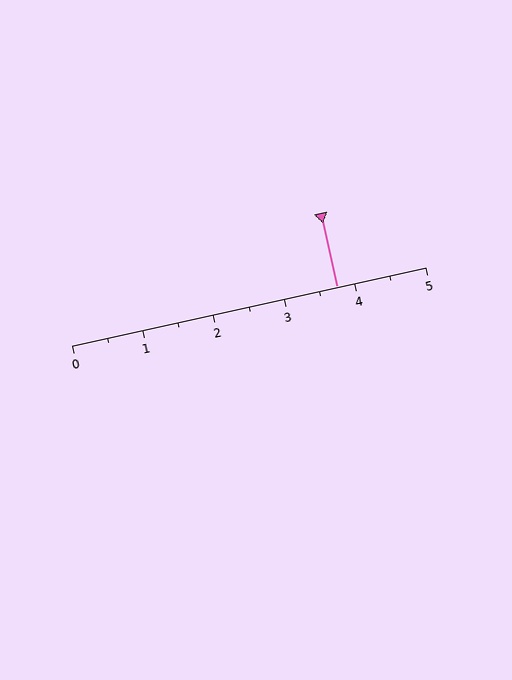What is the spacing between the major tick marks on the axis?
The major ticks are spaced 1 apart.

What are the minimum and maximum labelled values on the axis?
The axis runs from 0 to 5.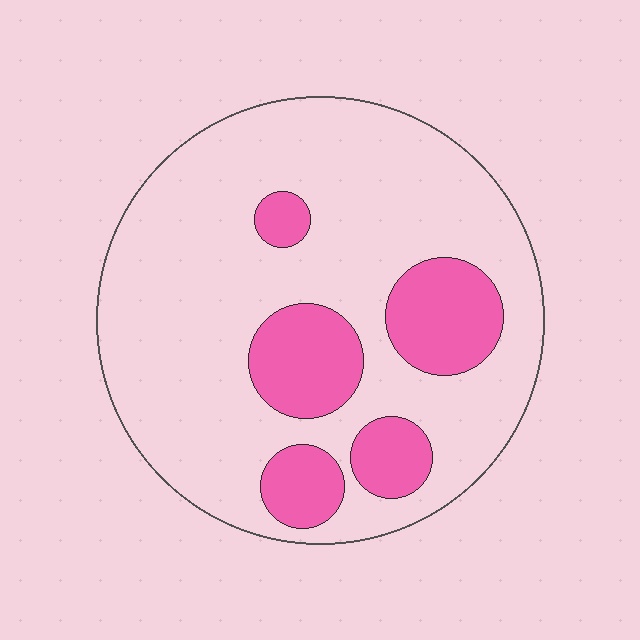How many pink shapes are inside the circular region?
5.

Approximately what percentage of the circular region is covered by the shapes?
Approximately 20%.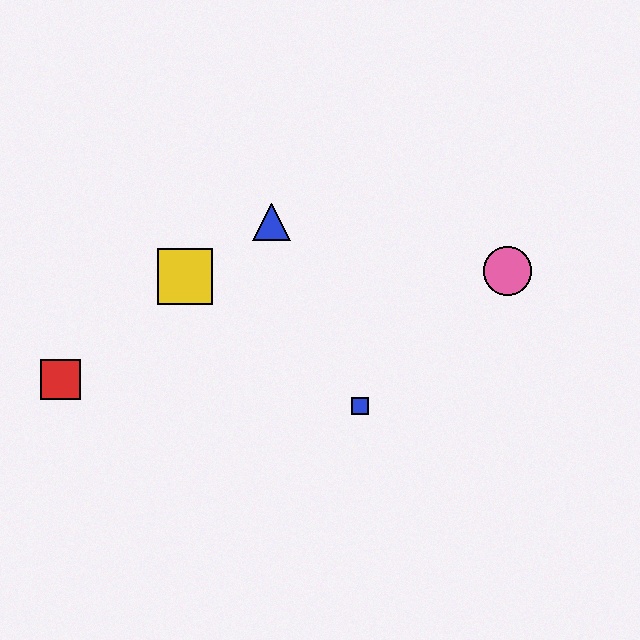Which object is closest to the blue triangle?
The yellow square is closest to the blue triangle.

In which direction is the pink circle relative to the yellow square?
The pink circle is to the right of the yellow square.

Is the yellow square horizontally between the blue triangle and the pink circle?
No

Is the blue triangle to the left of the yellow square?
No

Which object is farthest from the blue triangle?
The red square is farthest from the blue triangle.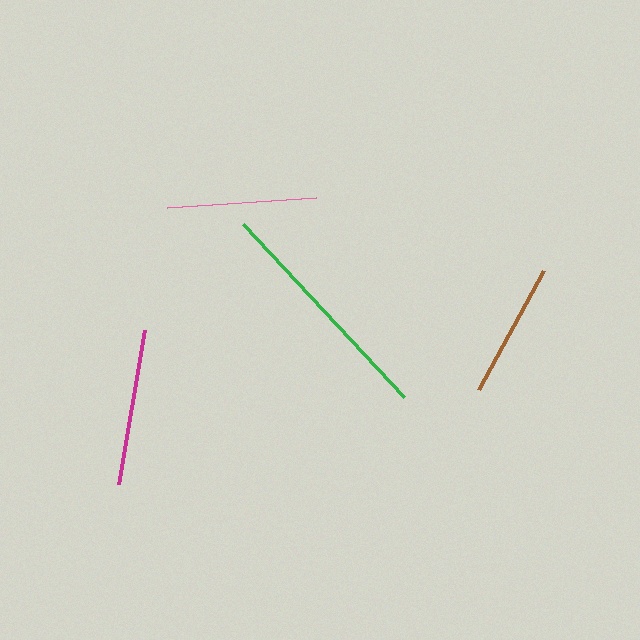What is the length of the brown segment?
The brown segment is approximately 136 pixels long.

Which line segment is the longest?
The green line is the longest at approximately 236 pixels.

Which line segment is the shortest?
The brown line is the shortest at approximately 136 pixels.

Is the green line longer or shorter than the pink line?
The green line is longer than the pink line.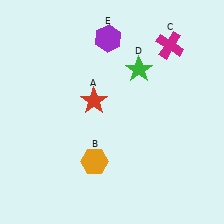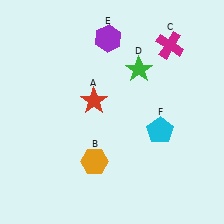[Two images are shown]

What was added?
A cyan pentagon (F) was added in Image 2.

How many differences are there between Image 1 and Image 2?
There is 1 difference between the two images.